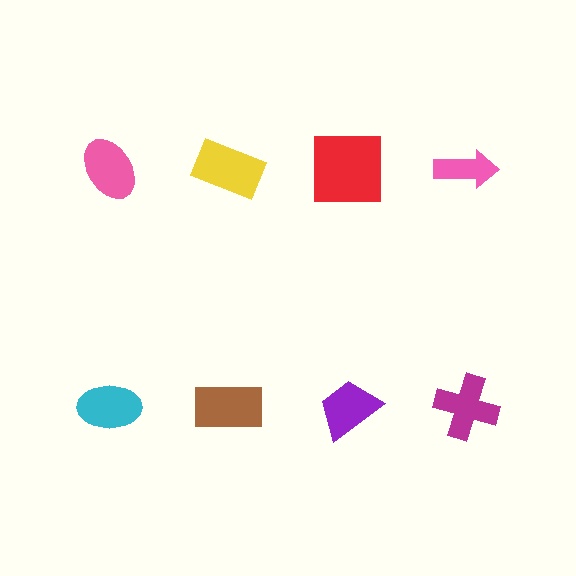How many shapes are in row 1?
4 shapes.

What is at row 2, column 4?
A magenta cross.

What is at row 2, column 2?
A brown rectangle.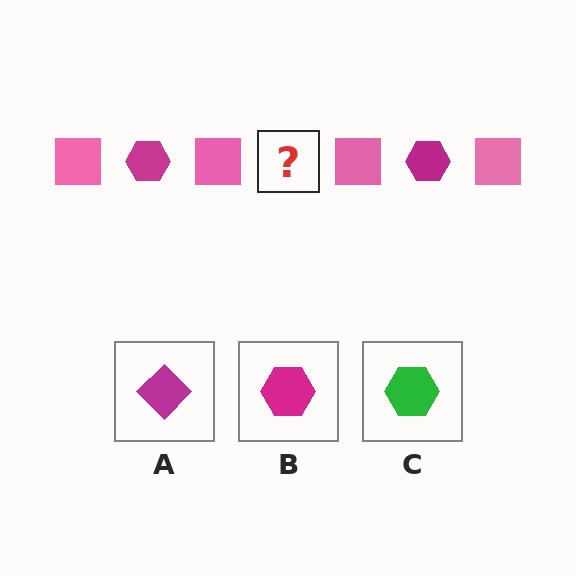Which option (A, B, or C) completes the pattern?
B.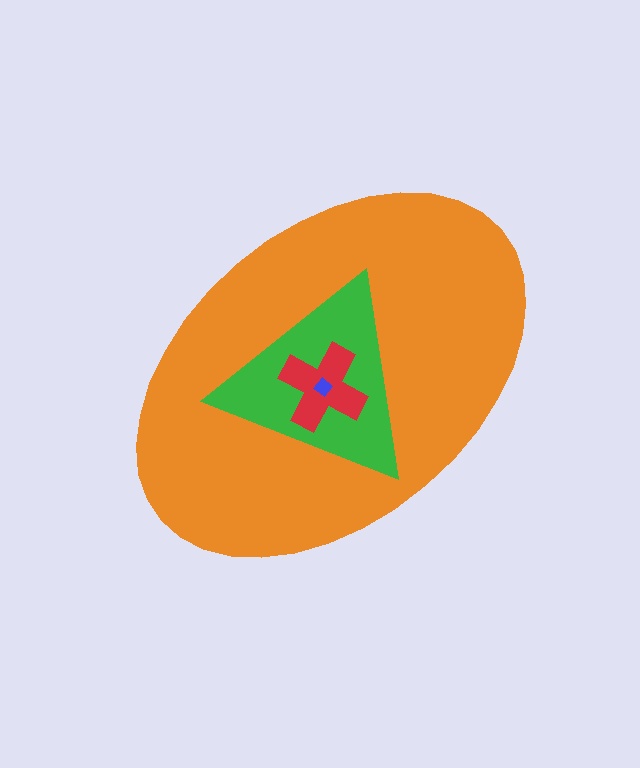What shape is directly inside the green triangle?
The red cross.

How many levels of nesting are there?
4.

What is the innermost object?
The blue diamond.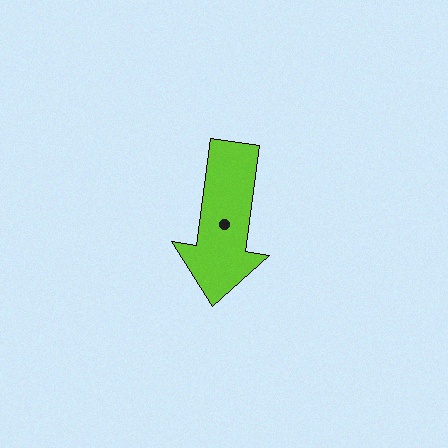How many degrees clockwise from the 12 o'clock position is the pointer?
Approximately 188 degrees.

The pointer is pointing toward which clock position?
Roughly 6 o'clock.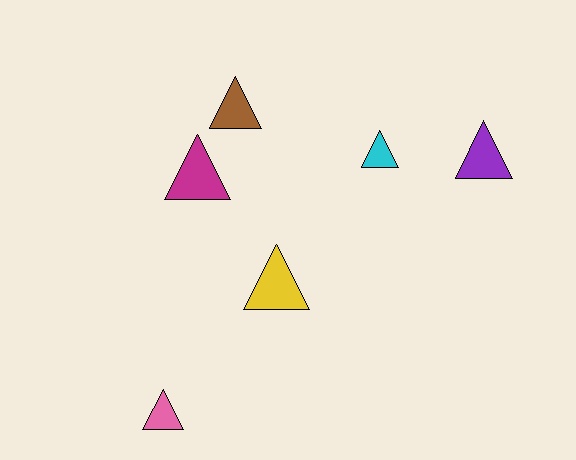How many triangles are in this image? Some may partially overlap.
There are 6 triangles.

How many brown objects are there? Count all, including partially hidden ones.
There is 1 brown object.